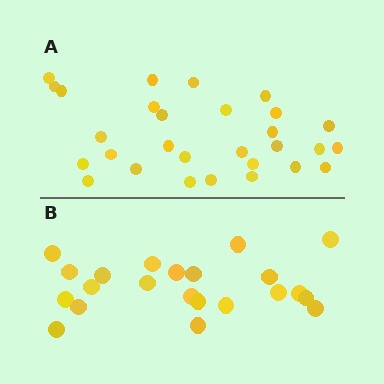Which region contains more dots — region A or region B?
Region A (the top region) has more dots.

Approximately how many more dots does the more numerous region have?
Region A has roughly 8 or so more dots than region B.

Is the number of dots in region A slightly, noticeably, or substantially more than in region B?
Region A has noticeably more, but not dramatically so. The ratio is roughly 1.3 to 1.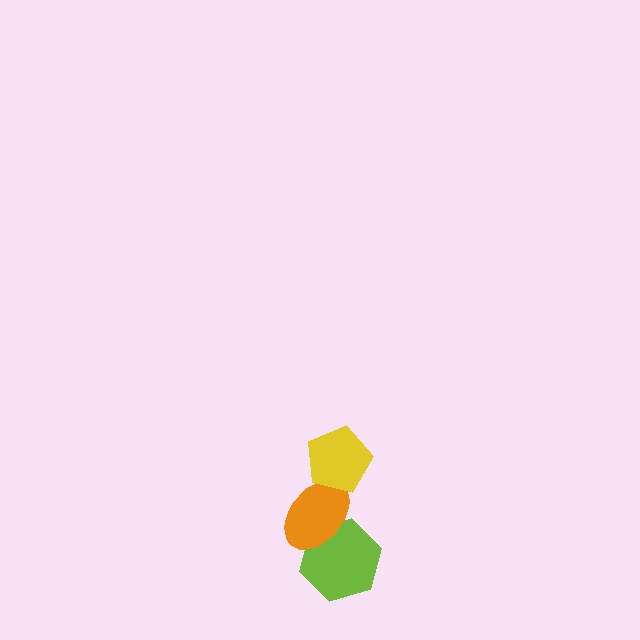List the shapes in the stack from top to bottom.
From top to bottom: the yellow pentagon, the orange ellipse, the lime hexagon.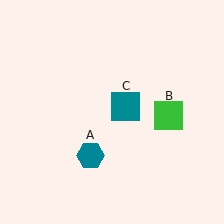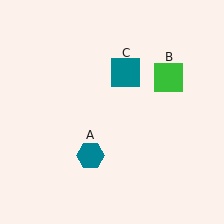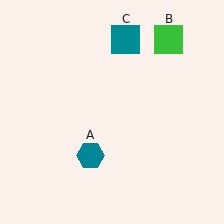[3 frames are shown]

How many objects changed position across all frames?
2 objects changed position: green square (object B), teal square (object C).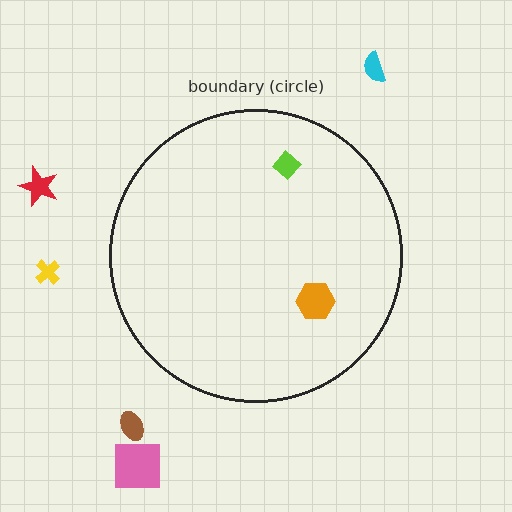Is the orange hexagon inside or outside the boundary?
Inside.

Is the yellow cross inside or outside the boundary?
Outside.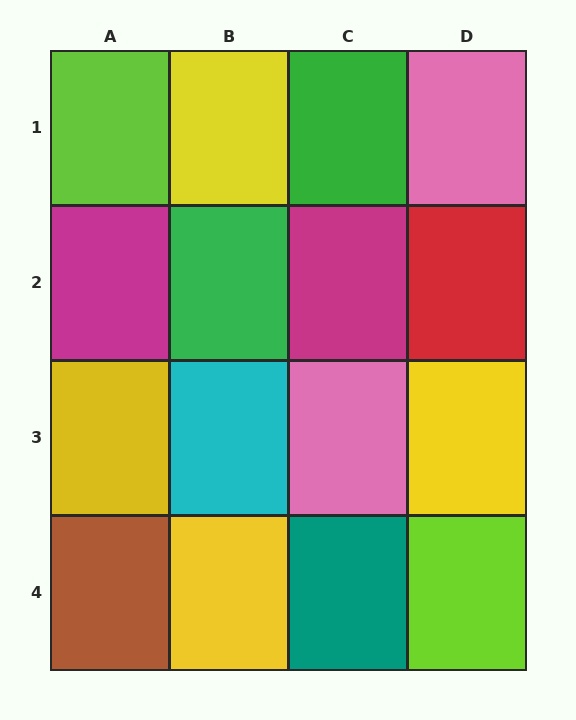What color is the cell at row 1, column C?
Green.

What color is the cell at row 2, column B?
Green.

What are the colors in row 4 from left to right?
Brown, yellow, teal, lime.